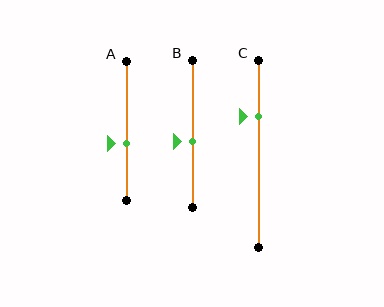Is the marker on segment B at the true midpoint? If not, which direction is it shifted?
No, the marker on segment B is shifted downward by about 5% of the segment length.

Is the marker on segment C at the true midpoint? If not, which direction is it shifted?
No, the marker on segment C is shifted upward by about 20% of the segment length.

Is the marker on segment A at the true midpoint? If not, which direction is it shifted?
No, the marker on segment A is shifted downward by about 9% of the segment length.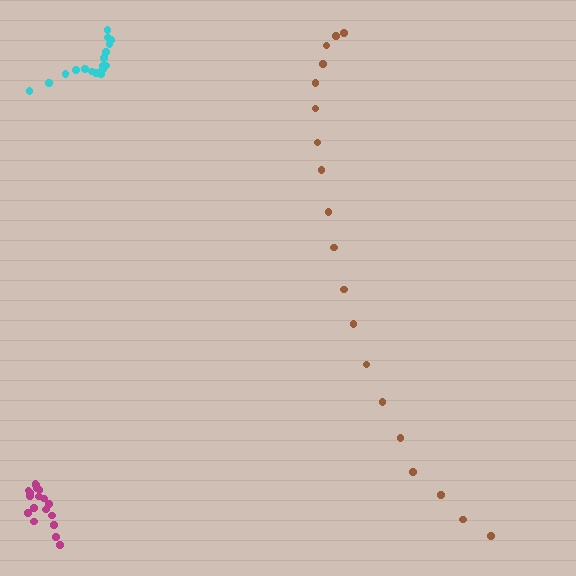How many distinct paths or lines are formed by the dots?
There are 3 distinct paths.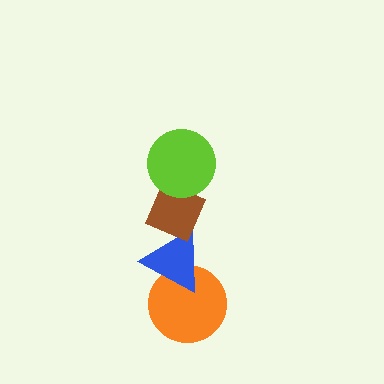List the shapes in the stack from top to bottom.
From top to bottom: the lime circle, the brown diamond, the blue triangle, the orange circle.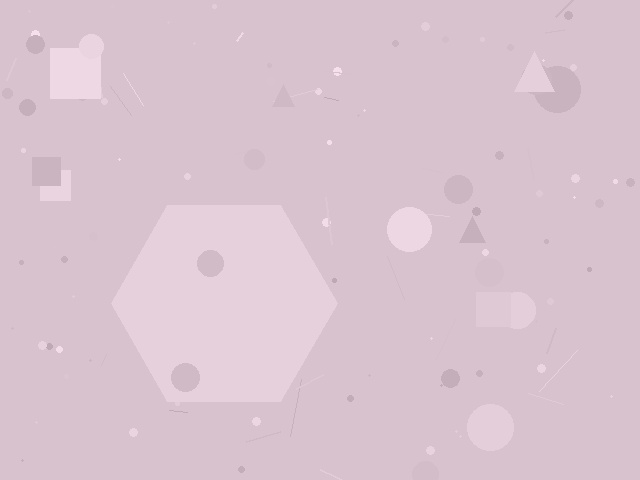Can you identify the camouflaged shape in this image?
The camouflaged shape is a hexagon.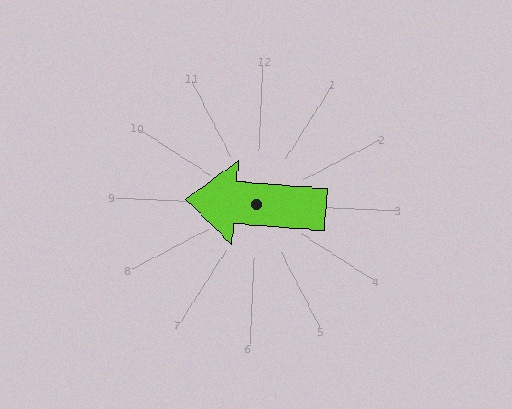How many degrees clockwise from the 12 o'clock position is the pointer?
Approximately 272 degrees.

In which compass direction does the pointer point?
West.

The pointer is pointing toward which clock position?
Roughly 9 o'clock.